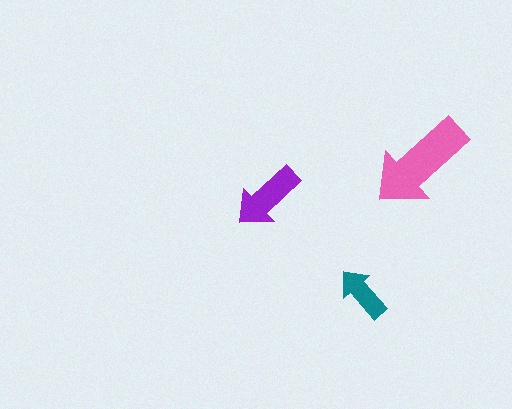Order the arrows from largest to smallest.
the pink one, the purple one, the teal one.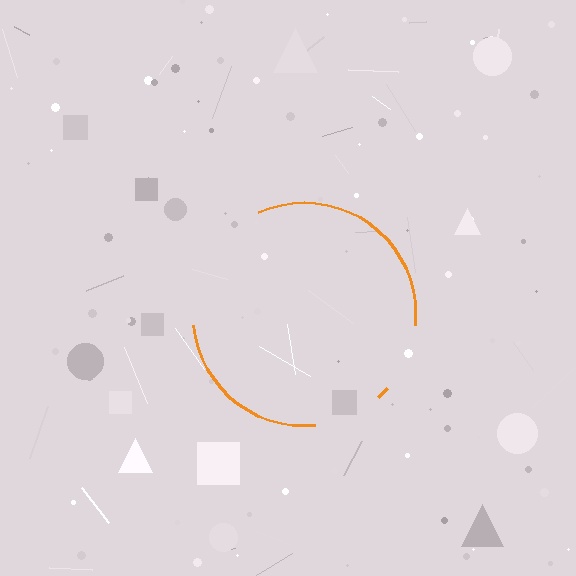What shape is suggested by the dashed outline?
The dashed outline suggests a circle.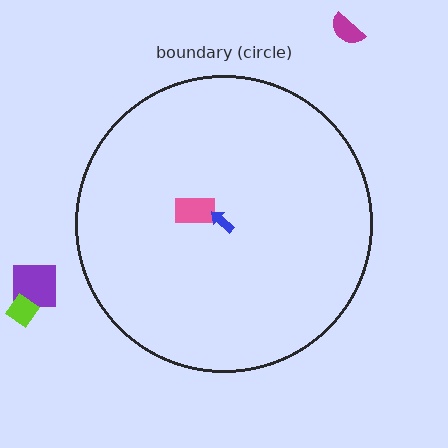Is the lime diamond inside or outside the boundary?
Outside.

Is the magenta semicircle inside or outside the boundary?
Outside.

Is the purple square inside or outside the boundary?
Outside.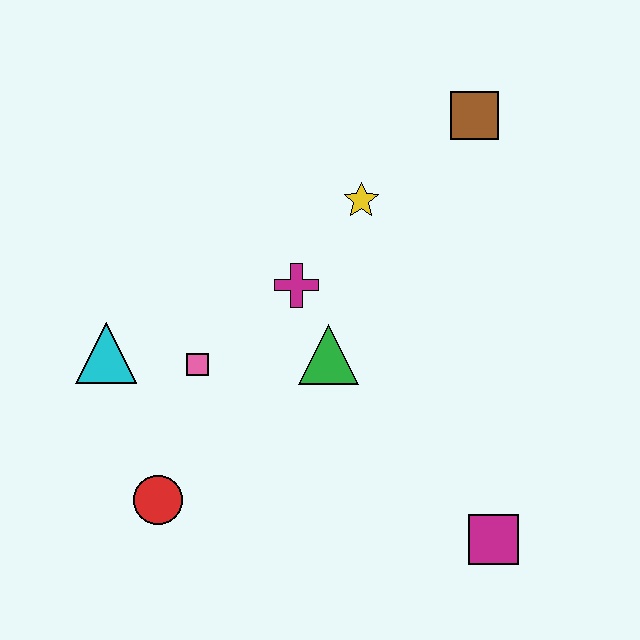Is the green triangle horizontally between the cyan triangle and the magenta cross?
No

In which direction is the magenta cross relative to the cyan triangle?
The magenta cross is to the right of the cyan triangle.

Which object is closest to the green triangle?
The magenta cross is closest to the green triangle.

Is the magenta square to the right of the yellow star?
Yes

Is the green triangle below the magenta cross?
Yes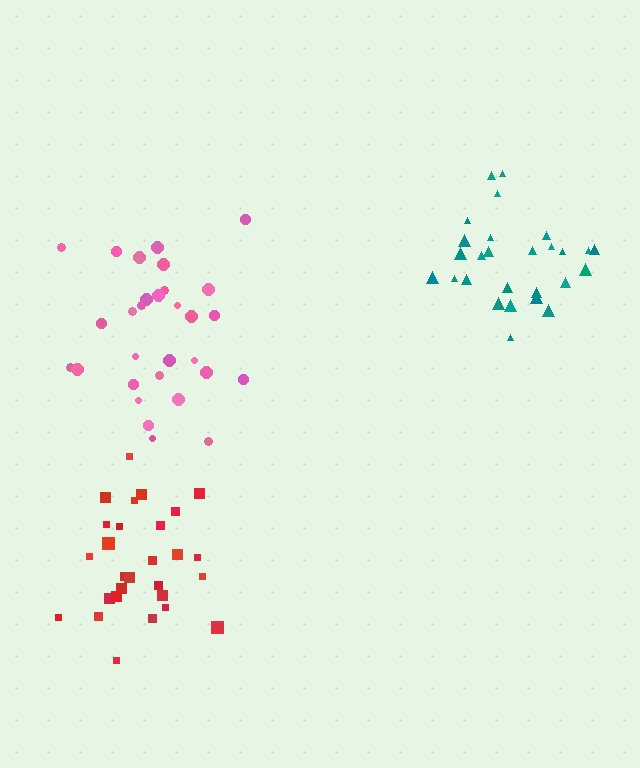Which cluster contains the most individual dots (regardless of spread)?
Pink (30).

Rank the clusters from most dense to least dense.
red, teal, pink.